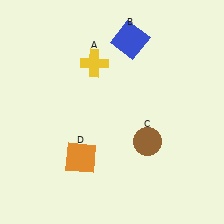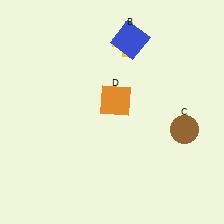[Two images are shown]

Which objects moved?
The objects that moved are: the yellow cross (A), the brown circle (C), the orange square (D).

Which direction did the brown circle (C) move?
The brown circle (C) moved right.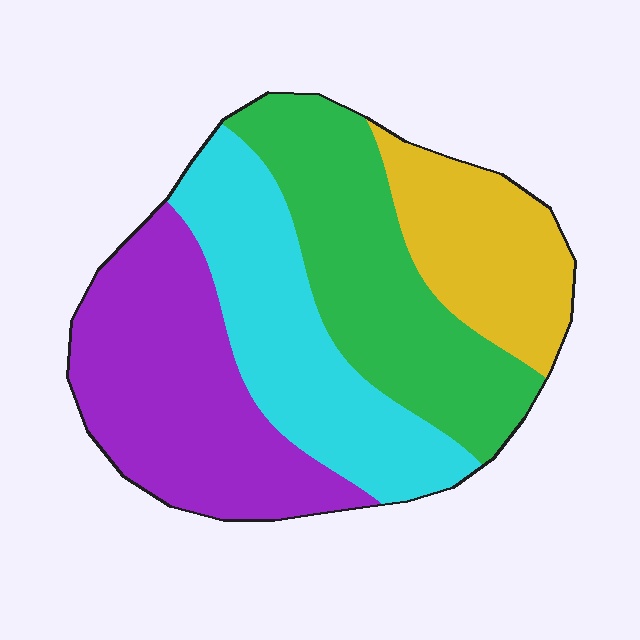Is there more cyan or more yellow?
Cyan.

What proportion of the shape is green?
Green covers 28% of the shape.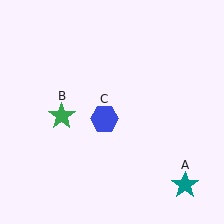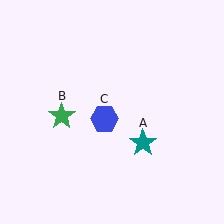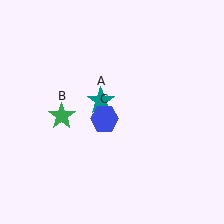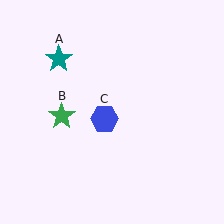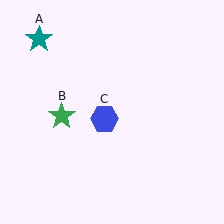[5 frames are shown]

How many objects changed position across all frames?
1 object changed position: teal star (object A).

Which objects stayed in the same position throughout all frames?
Green star (object B) and blue hexagon (object C) remained stationary.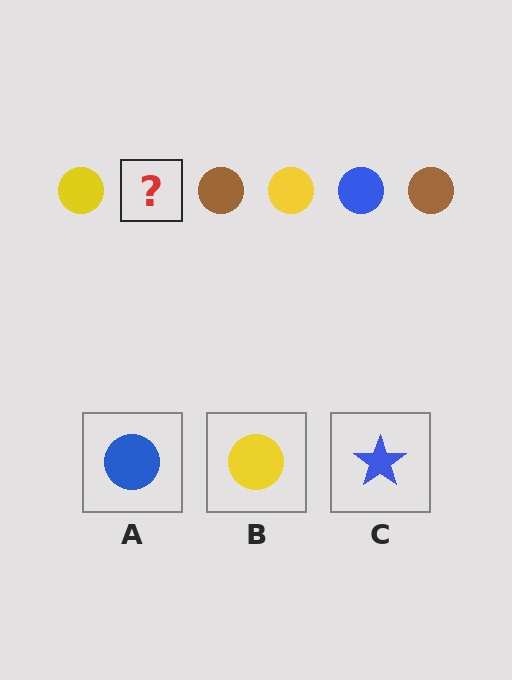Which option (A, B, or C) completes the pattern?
A.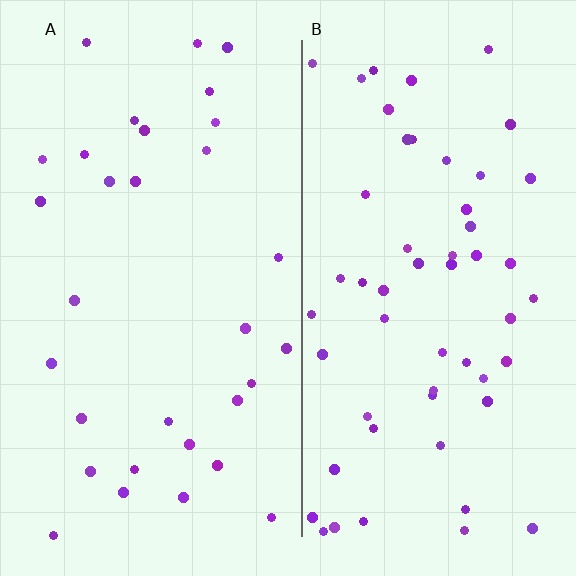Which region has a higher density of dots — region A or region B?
B (the right).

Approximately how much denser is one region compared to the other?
Approximately 1.7× — region B over region A.